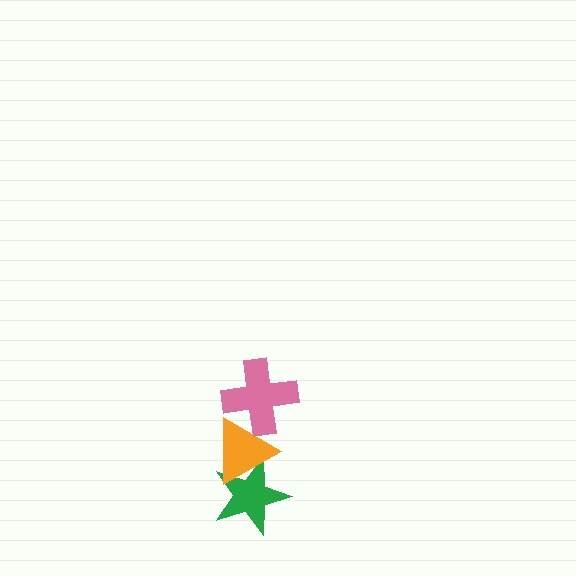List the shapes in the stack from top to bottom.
From top to bottom: the pink cross, the orange triangle, the green star.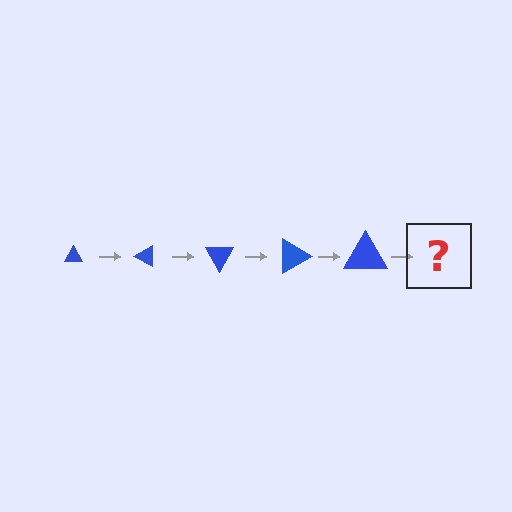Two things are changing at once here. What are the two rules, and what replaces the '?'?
The two rules are that the triangle grows larger each step and it rotates 30 degrees each step. The '?' should be a triangle, larger than the previous one and rotated 150 degrees from the start.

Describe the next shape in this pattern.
It should be a triangle, larger than the previous one and rotated 150 degrees from the start.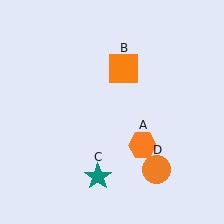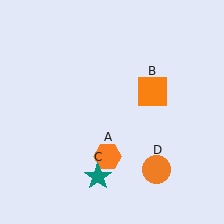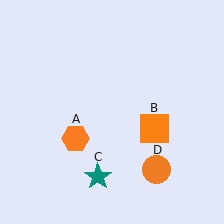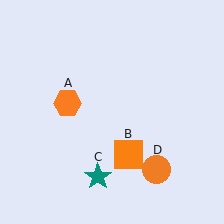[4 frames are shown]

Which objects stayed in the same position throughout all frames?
Teal star (object C) and orange circle (object D) remained stationary.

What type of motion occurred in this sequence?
The orange hexagon (object A), orange square (object B) rotated clockwise around the center of the scene.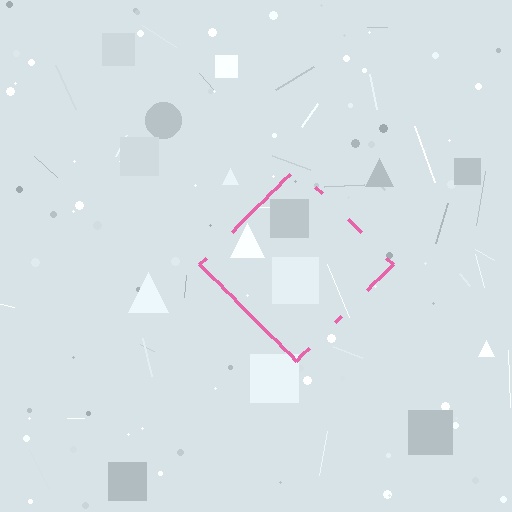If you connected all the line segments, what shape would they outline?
They would outline a diamond.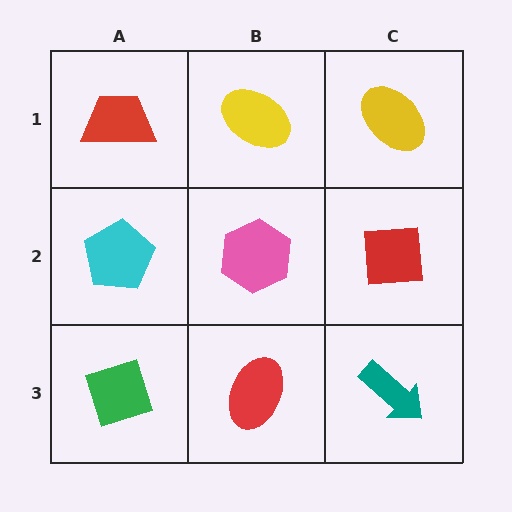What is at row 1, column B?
A yellow ellipse.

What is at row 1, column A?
A red trapezoid.